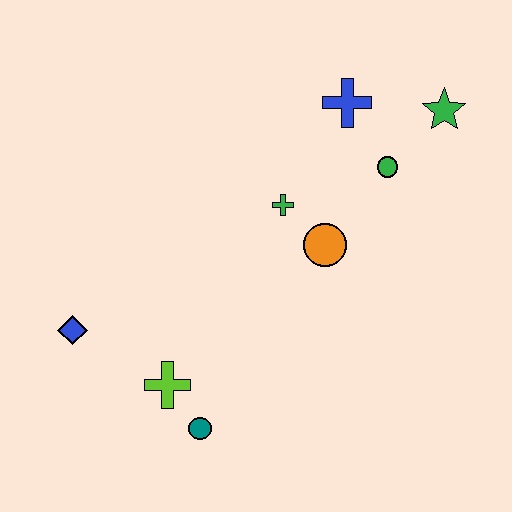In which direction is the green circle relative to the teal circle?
The green circle is above the teal circle.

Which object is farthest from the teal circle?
The green star is farthest from the teal circle.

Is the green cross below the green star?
Yes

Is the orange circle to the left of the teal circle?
No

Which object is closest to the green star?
The green circle is closest to the green star.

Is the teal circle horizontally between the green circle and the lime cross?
Yes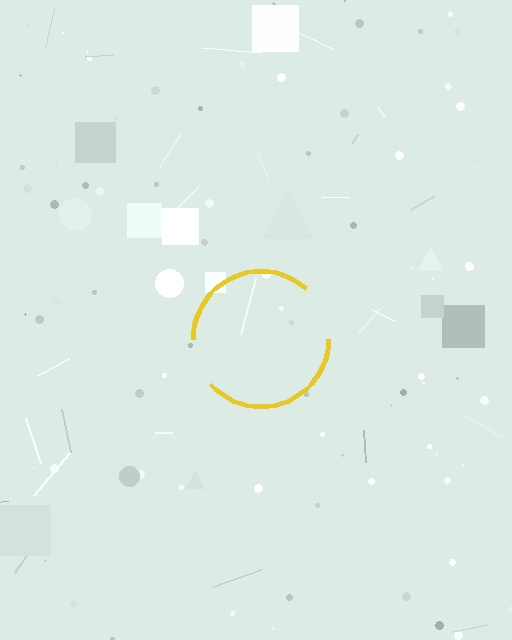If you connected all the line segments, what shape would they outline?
They would outline a circle.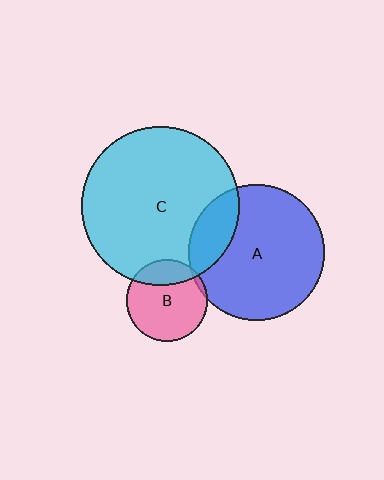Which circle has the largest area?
Circle C (cyan).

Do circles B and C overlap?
Yes.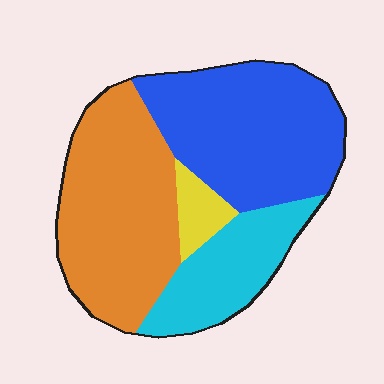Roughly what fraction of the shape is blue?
Blue covers roughly 35% of the shape.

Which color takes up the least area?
Yellow, at roughly 5%.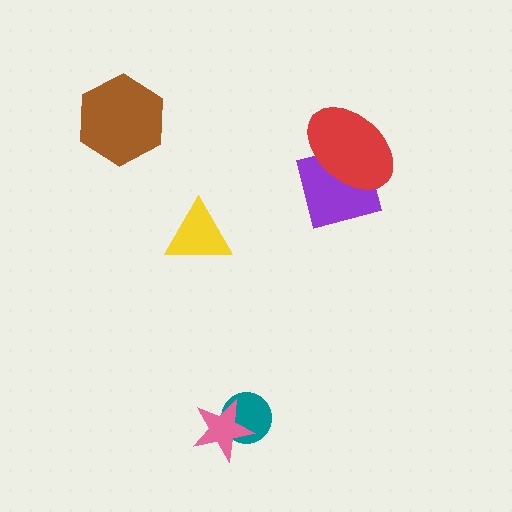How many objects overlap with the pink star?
1 object overlaps with the pink star.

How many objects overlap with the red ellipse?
1 object overlaps with the red ellipse.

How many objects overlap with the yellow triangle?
0 objects overlap with the yellow triangle.